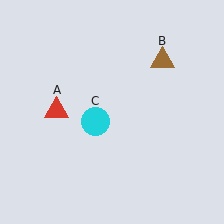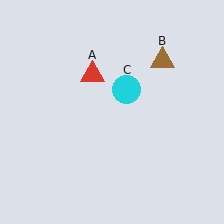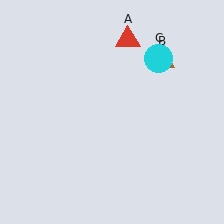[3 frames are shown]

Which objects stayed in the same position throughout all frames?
Brown triangle (object B) remained stationary.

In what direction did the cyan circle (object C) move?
The cyan circle (object C) moved up and to the right.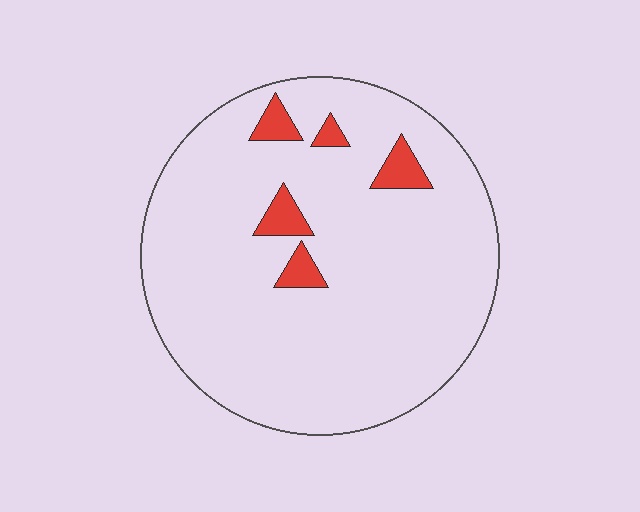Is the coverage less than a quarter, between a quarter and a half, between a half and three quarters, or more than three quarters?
Less than a quarter.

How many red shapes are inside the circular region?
5.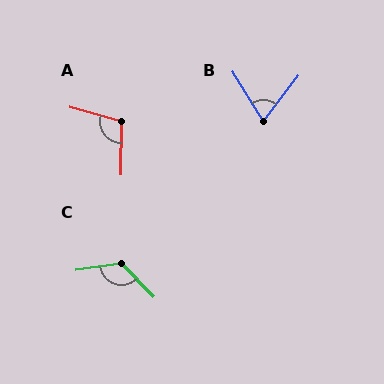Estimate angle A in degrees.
Approximately 105 degrees.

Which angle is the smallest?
B, at approximately 69 degrees.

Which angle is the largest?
C, at approximately 125 degrees.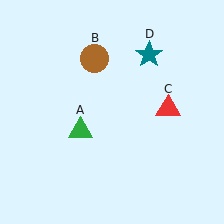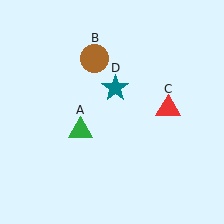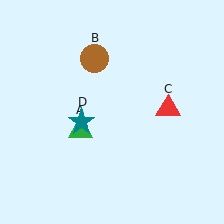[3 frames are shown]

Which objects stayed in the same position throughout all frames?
Green triangle (object A) and brown circle (object B) and red triangle (object C) remained stationary.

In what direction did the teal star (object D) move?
The teal star (object D) moved down and to the left.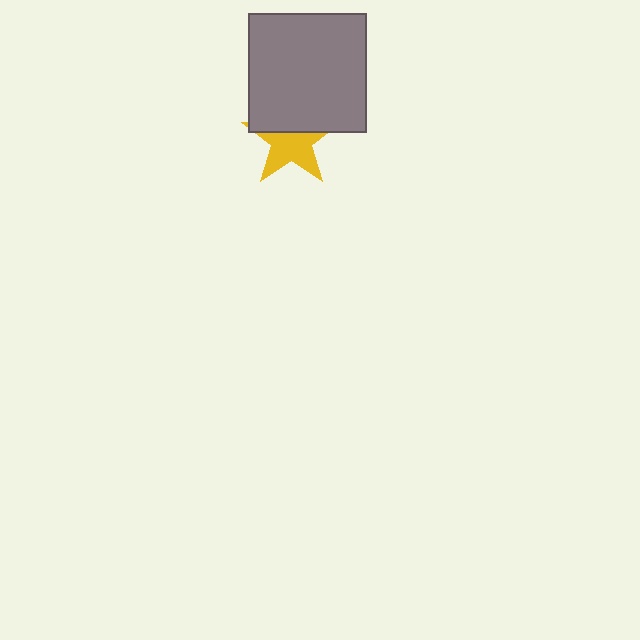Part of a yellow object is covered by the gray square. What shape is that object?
It is a star.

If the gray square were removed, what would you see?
You would see the complete yellow star.